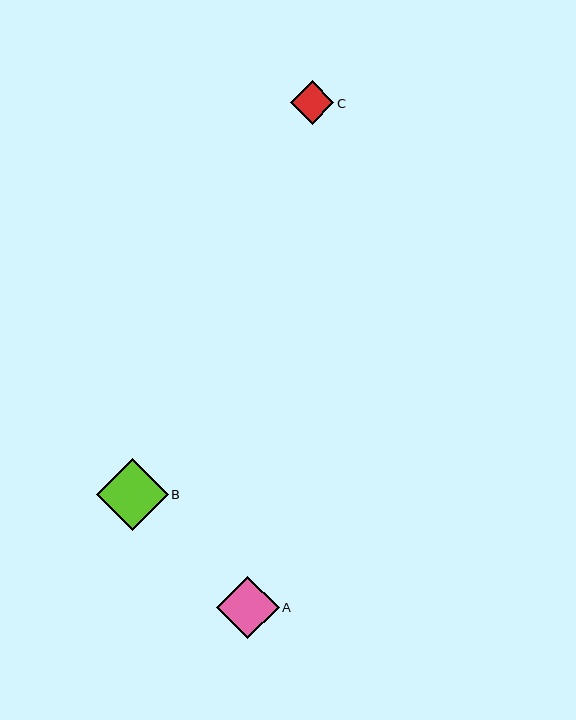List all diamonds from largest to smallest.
From largest to smallest: B, A, C.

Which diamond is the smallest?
Diamond C is the smallest with a size of approximately 44 pixels.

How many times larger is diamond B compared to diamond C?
Diamond B is approximately 1.6 times the size of diamond C.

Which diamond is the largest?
Diamond B is the largest with a size of approximately 72 pixels.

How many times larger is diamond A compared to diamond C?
Diamond A is approximately 1.4 times the size of diamond C.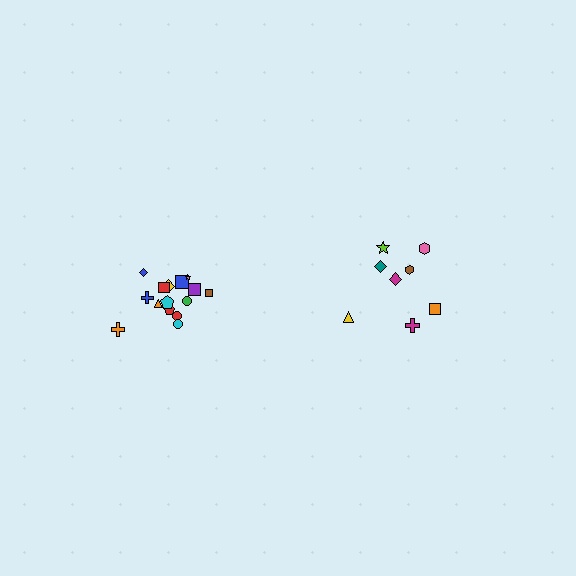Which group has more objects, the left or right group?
The left group.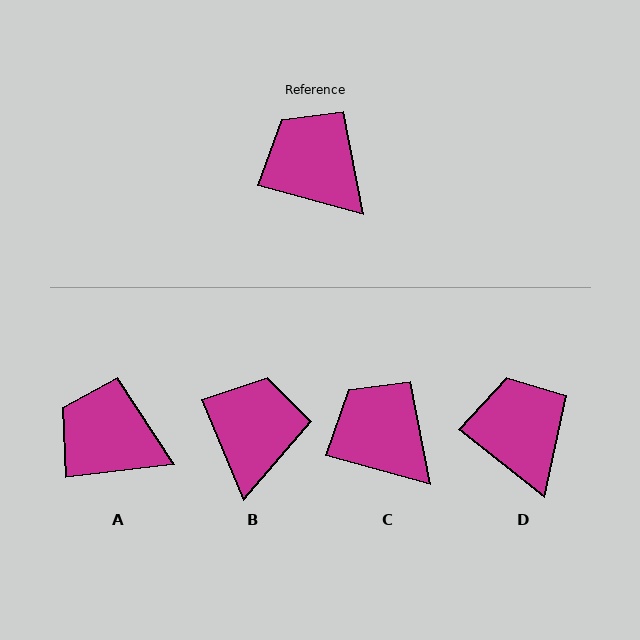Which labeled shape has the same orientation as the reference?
C.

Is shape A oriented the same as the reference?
No, it is off by about 22 degrees.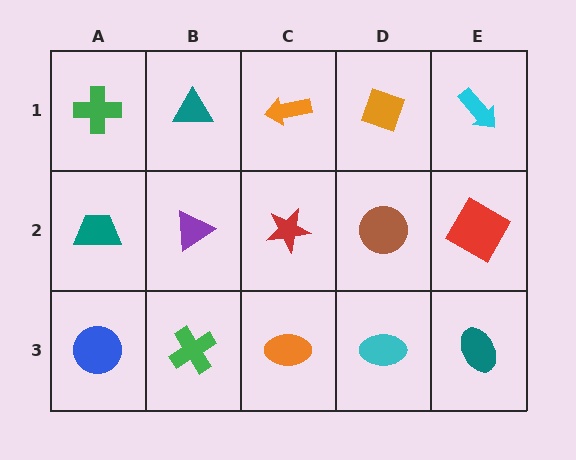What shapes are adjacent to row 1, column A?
A teal trapezoid (row 2, column A), a teal triangle (row 1, column B).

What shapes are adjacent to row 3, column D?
A brown circle (row 2, column D), an orange ellipse (row 3, column C), a teal ellipse (row 3, column E).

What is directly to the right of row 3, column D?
A teal ellipse.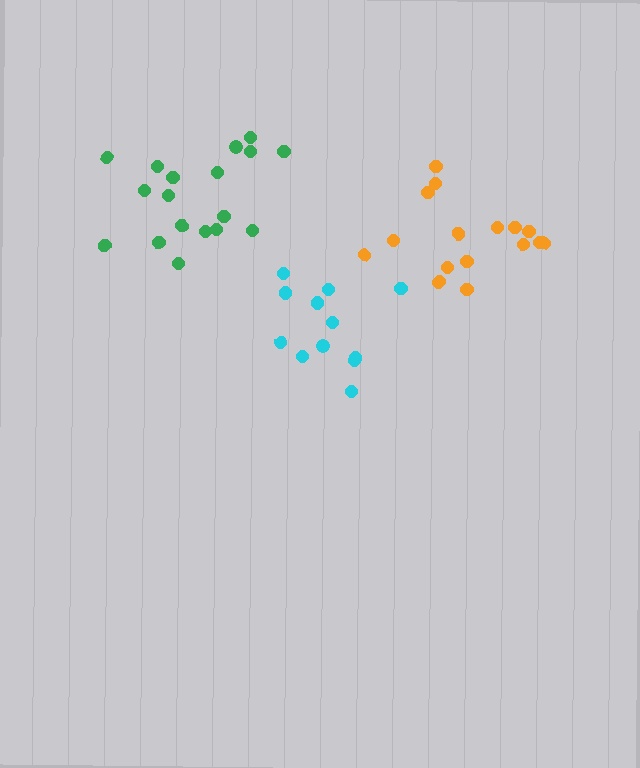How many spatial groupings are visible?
There are 3 spatial groupings.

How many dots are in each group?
Group 1: 18 dots, Group 2: 17 dots, Group 3: 12 dots (47 total).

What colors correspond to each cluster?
The clusters are colored: green, orange, cyan.